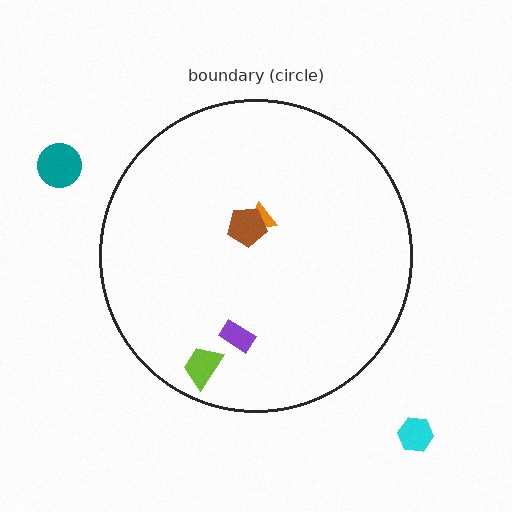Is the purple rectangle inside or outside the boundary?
Inside.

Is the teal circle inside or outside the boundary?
Outside.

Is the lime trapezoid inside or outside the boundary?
Inside.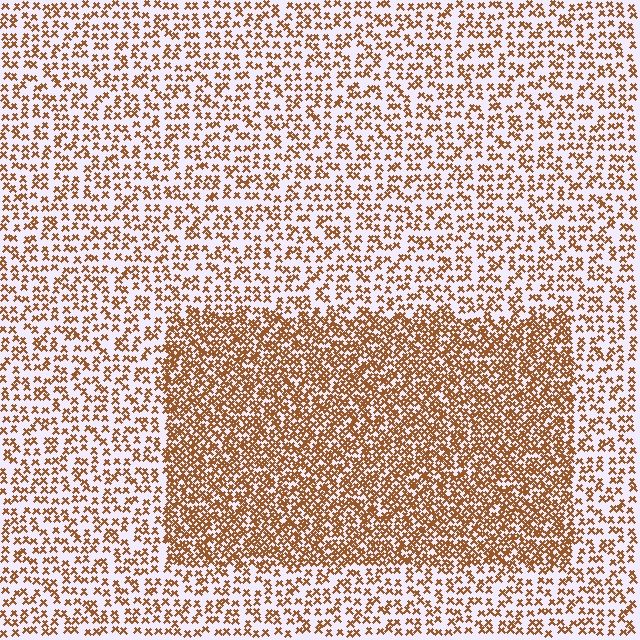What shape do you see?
I see a rectangle.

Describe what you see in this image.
The image contains small brown elements arranged at two different densities. A rectangle-shaped region is visible where the elements are more densely packed than the surrounding area.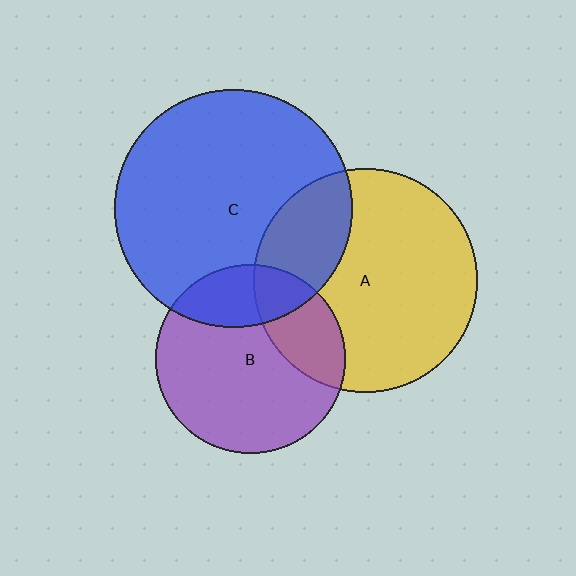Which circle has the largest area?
Circle C (blue).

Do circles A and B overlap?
Yes.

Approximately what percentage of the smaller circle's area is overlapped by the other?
Approximately 25%.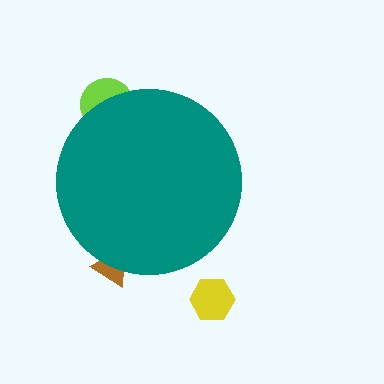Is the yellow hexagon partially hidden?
No, the yellow hexagon is fully visible.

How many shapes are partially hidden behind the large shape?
2 shapes are partially hidden.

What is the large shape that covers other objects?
A teal circle.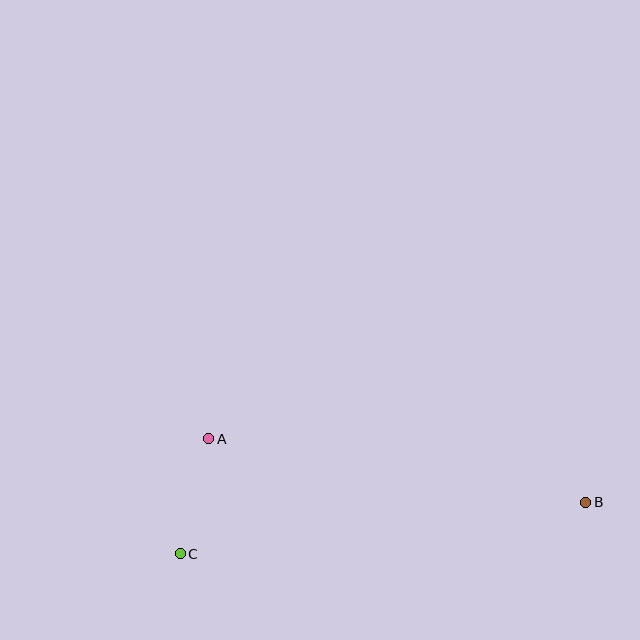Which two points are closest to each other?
Points A and C are closest to each other.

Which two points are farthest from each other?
Points B and C are farthest from each other.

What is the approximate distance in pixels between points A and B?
The distance between A and B is approximately 382 pixels.